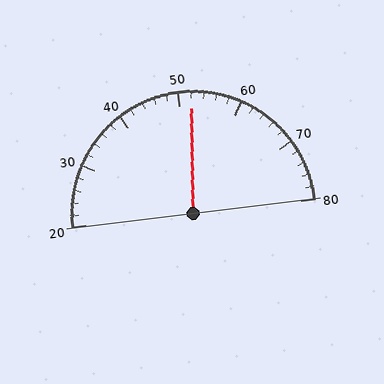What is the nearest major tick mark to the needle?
The nearest major tick mark is 50.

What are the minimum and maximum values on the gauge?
The gauge ranges from 20 to 80.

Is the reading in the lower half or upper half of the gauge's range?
The reading is in the upper half of the range (20 to 80).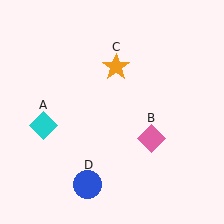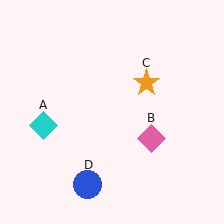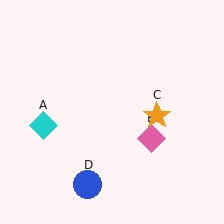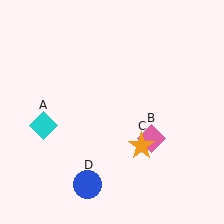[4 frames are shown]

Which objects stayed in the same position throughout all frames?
Cyan diamond (object A) and pink diamond (object B) and blue circle (object D) remained stationary.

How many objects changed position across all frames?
1 object changed position: orange star (object C).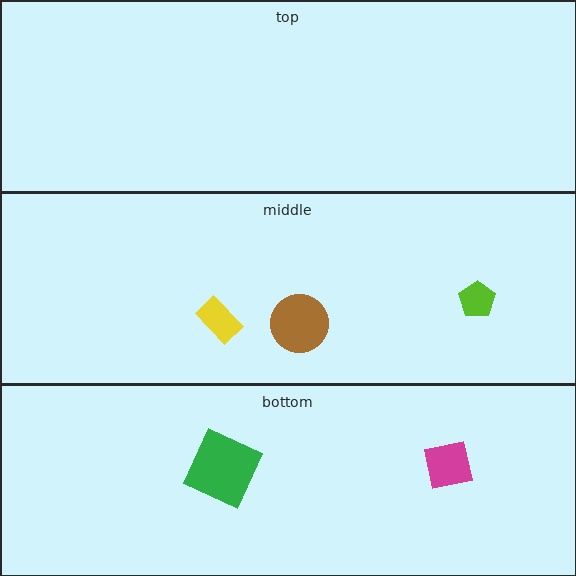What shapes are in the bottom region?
The magenta square, the green square.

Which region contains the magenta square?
The bottom region.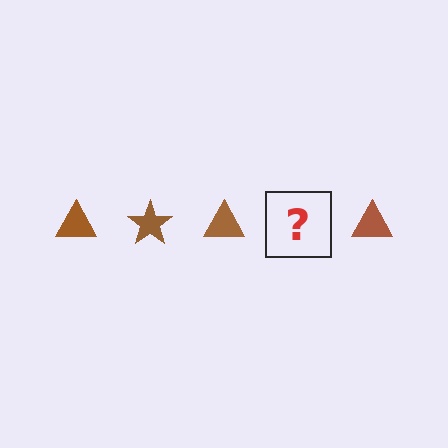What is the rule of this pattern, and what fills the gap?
The rule is that the pattern cycles through triangle, star shapes in brown. The gap should be filled with a brown star.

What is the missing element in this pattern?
The missing element is a brown star.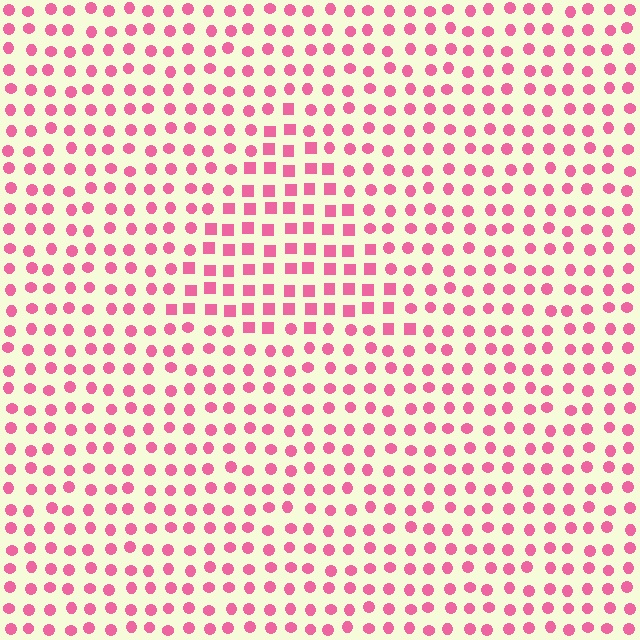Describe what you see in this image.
The image is filled with small pink elements arranged in a uniform grid. A triangle-shaped region contains squares, while the surrounding area contains circles. The boundary is defined purely by the change in element shape.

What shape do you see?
I see a triangle.